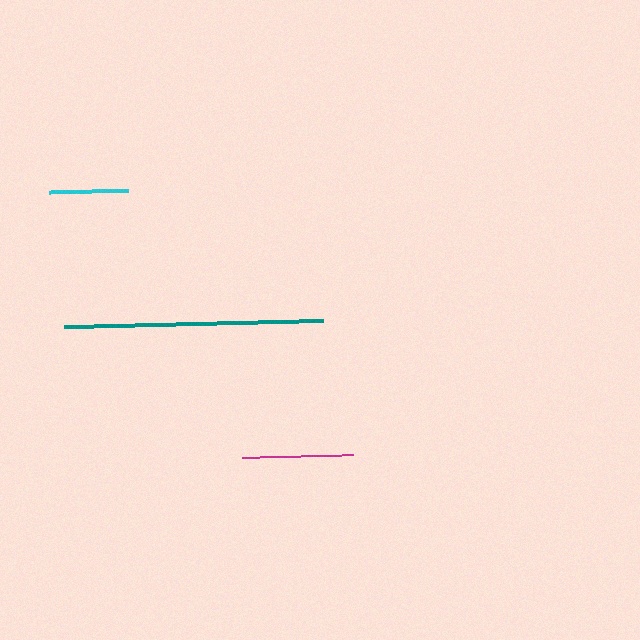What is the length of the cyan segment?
The cyan segment is approximately 79 pixels long.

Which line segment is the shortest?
The cyan line is the shortest at approximately 79 pixels.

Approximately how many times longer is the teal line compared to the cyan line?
The teal line is approximately 3.3 times the length of the cyan line.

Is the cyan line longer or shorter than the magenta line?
The magenta line is longer than the cyan line.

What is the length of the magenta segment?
The magenta segment is approximately 111 pixels long.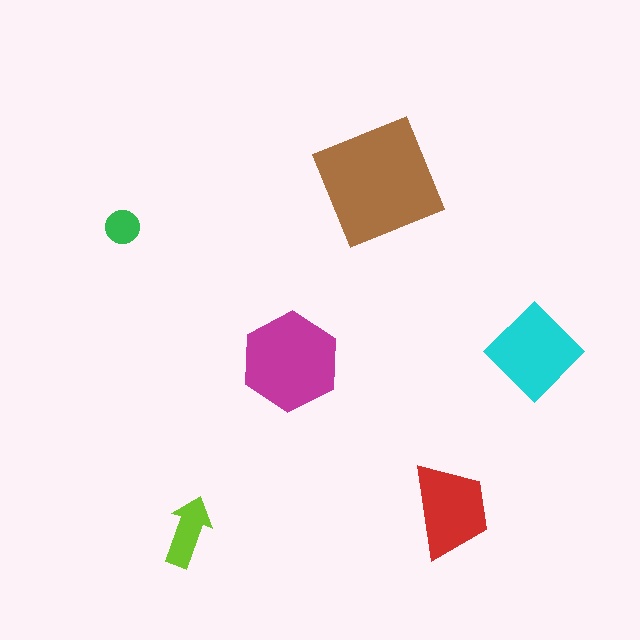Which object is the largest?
The brown square.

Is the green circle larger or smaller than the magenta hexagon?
Smaller.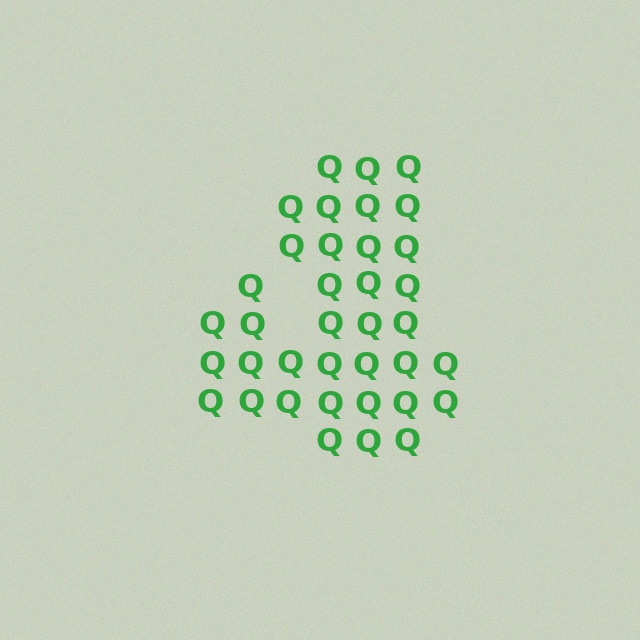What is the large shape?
The large shape is the digit 4.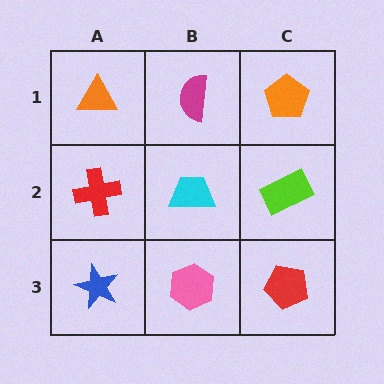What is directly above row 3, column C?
A lime rectangle.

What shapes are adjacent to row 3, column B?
A cyan trapezoid (row 2, column B), a blue star (row 3, column A), a red pentagon (row 3, column C).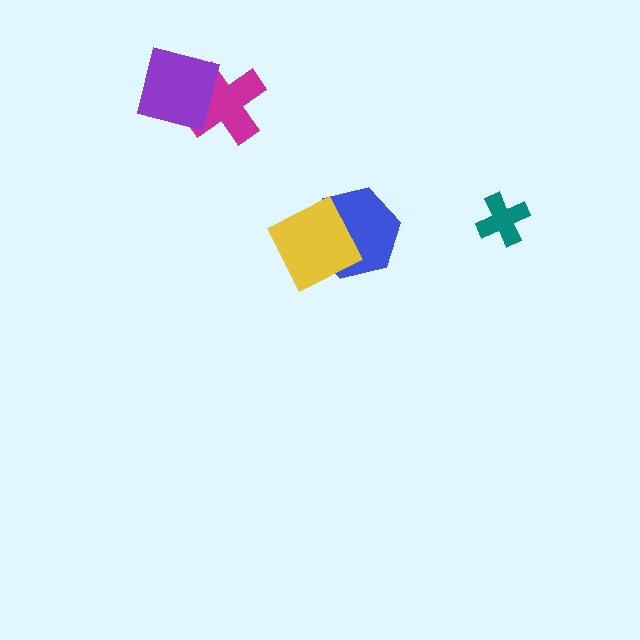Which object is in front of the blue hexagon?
The yellow diamond is in front of the blue hexagon.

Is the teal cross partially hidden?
No, no other shape covers it.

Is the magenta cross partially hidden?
Yes, it is partially covered by another shape.